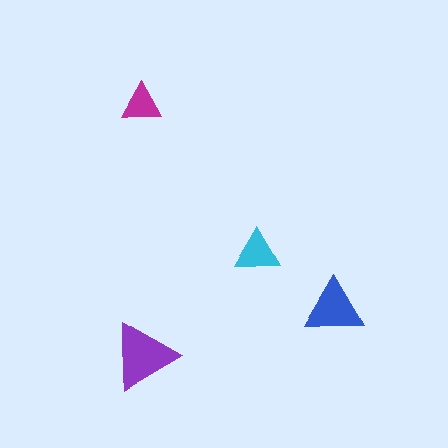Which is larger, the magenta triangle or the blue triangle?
The blue one.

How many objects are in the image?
There are 4 objects in the image.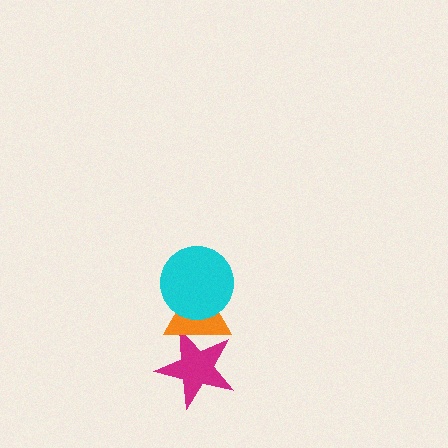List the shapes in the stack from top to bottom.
From top to bottom: the cyan circle, the orange triangle, the magenta star.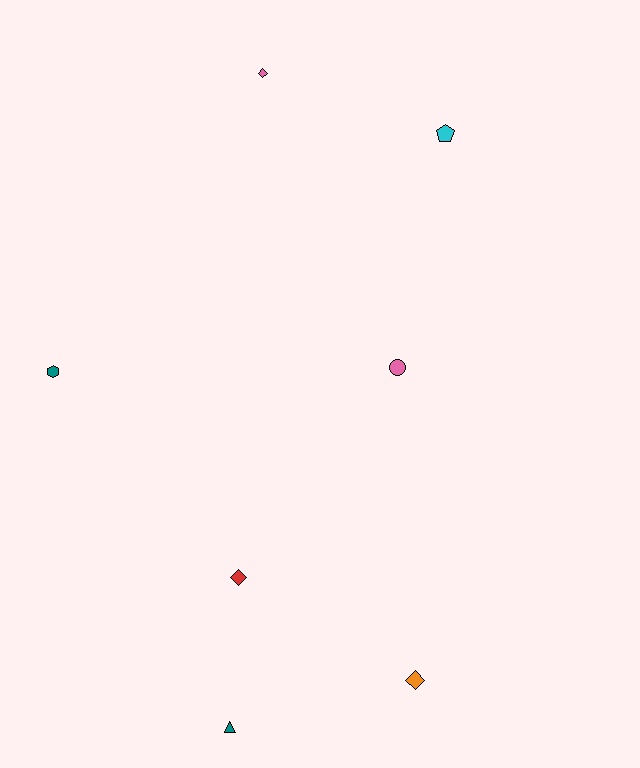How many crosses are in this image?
There are no crosses.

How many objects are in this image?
There are 7 objects.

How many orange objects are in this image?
There is 1 orange object.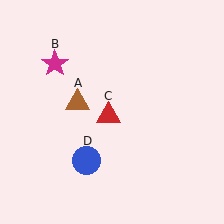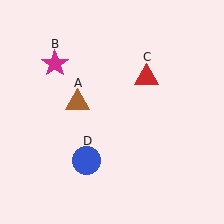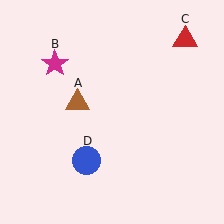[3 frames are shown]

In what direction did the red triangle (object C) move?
The red triangle (object C) moved up and to the right.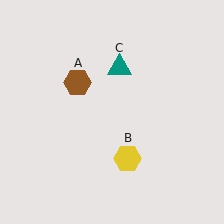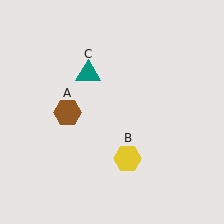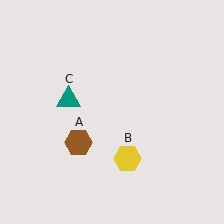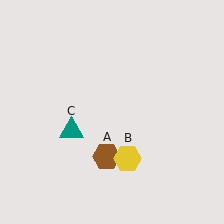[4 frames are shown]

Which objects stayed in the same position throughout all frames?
Yellow hexagon (object B) remained stationary.